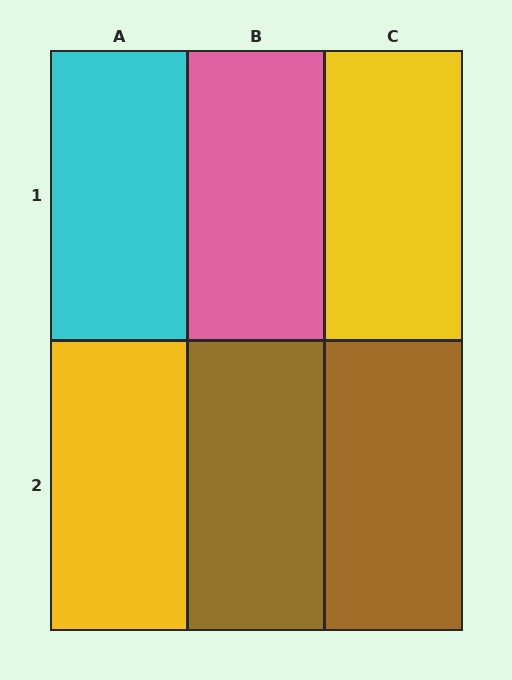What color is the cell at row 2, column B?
Brown.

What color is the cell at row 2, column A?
Yellow.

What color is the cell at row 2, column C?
Brown.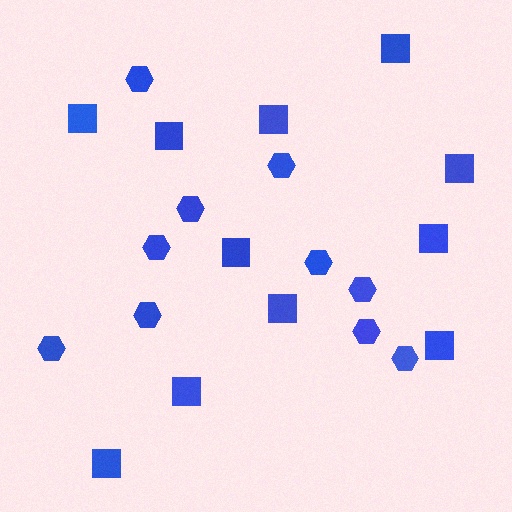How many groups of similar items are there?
There are 2 groups: one group of hexagons (10) and one group of squares (11).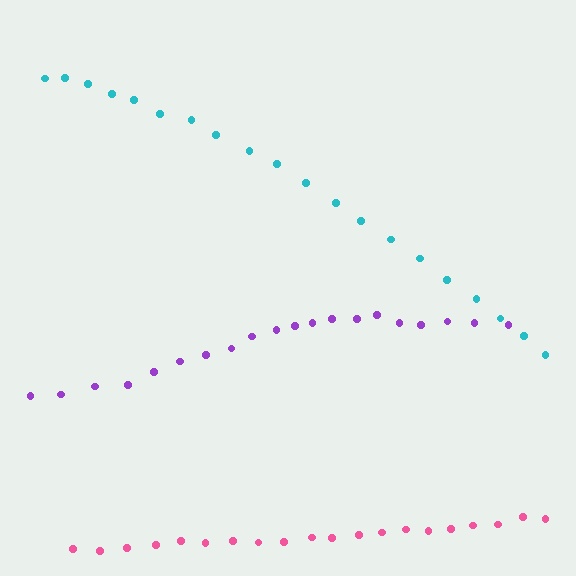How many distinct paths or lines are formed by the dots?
There are 3 distinct paths.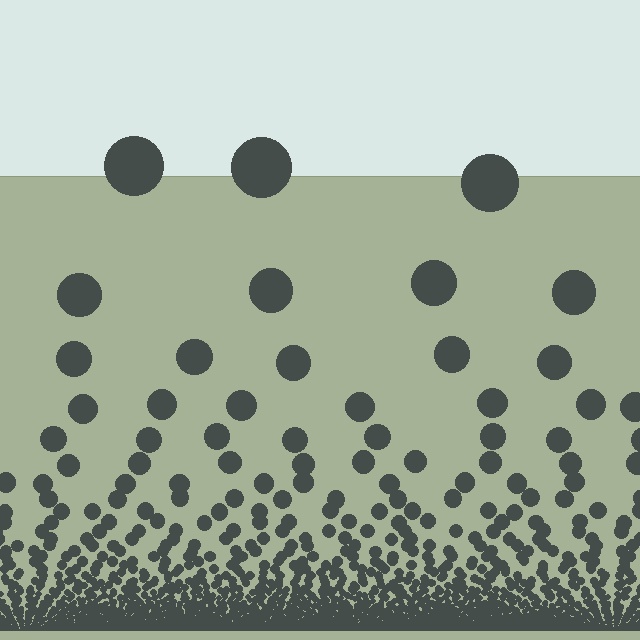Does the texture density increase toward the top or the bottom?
Density increases toward the bottom.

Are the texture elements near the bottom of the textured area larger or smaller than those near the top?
Smaller. The gradient is inverted — elements near the bottom are smaller and denser.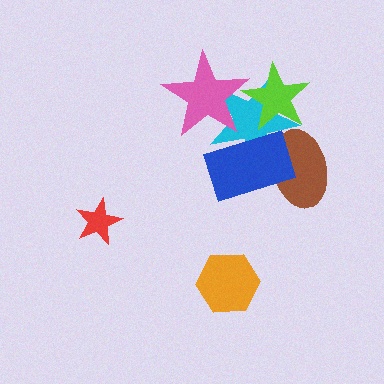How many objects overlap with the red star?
0 objects overlap with the red star.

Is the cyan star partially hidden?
Yes, it is partially covered by another shape.